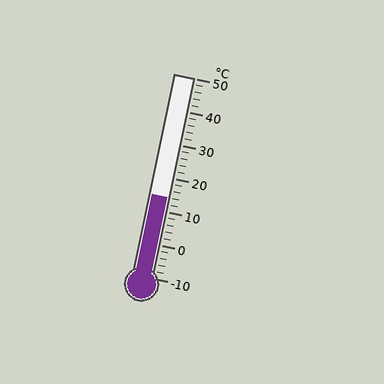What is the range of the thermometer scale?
The thermometer scale ranges from -10°C to 50°C.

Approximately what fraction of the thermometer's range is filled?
The thermometer is filled to approximately 40% of its range.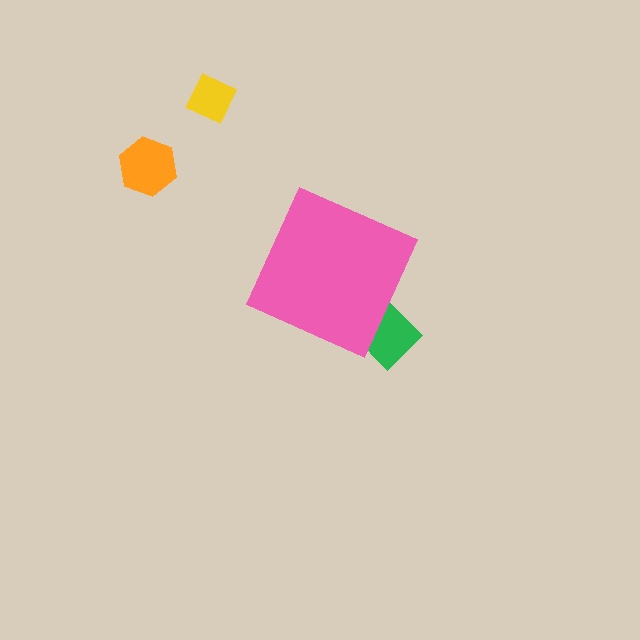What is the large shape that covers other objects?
A pink diamond.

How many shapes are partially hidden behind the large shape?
1 shape is partially hidden.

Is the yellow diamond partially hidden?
No, the yellow diamond is fully visible.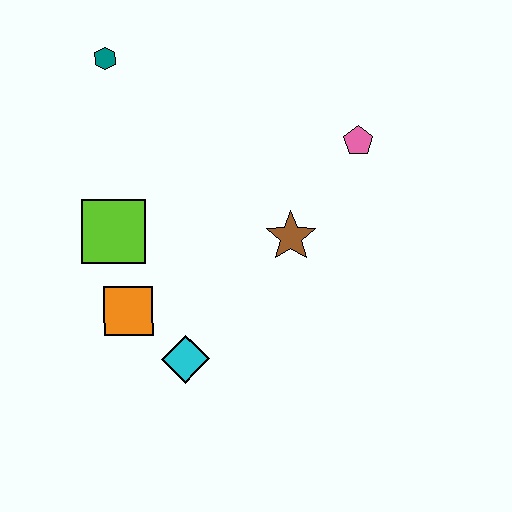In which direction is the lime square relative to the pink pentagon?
The lime square is to the left of the pink pentagon.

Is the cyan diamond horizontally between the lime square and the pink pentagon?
Yes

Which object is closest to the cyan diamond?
The orange square is closest to the cyan diamond.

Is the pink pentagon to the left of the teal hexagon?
No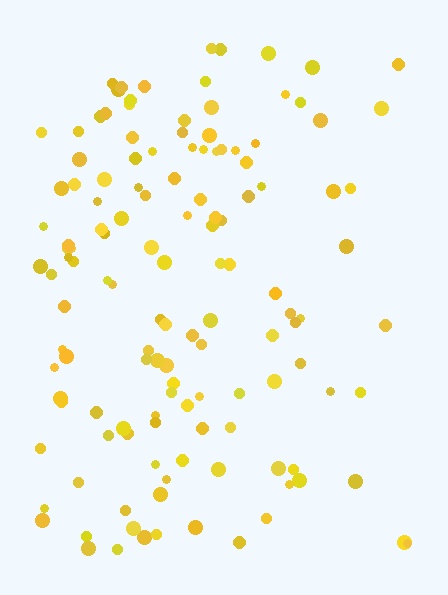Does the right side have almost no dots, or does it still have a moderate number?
Still a moderate number, just noticeably fewer than the left.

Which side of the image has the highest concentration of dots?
The left.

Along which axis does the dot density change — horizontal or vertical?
Horizontal.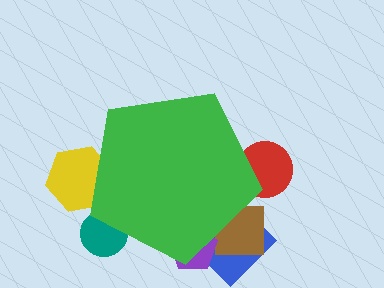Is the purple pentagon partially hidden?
Yes, the purple pentagon is partially hidden behind the green pentagon.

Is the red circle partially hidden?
Yes, the red circle is partially hidden behind the green pentagon.